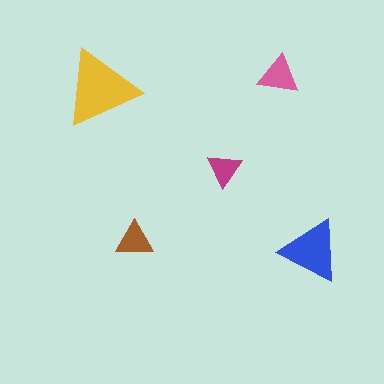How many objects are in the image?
There are 5 objects in the image.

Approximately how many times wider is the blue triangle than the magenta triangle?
About 2 times wider.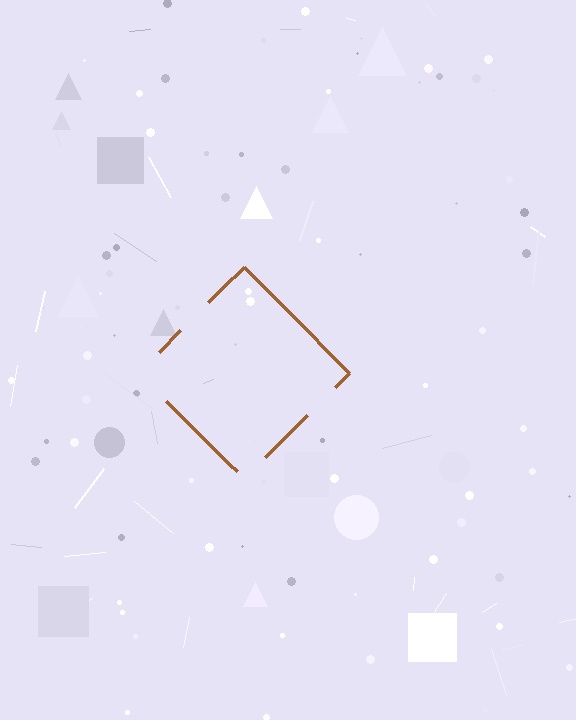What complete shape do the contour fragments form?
The contour fragments form a diamond.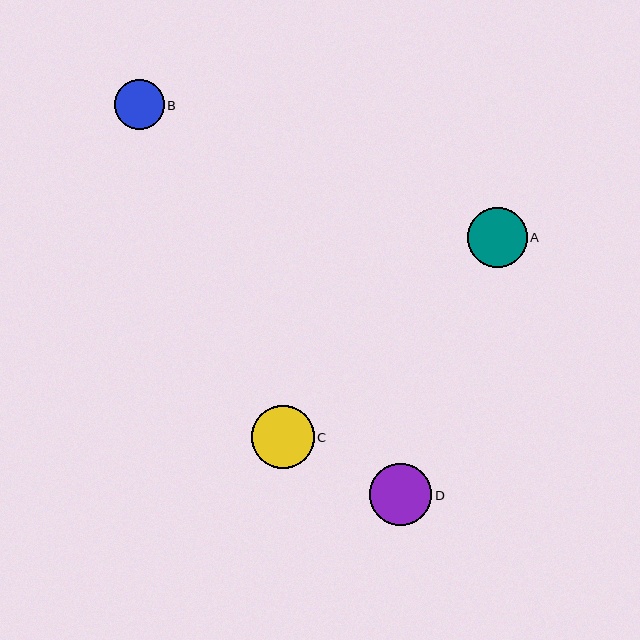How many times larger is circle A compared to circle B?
Circle A is approximately 1.2 times the size of circle B.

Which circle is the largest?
Circle C is the largest with a size of approximately 63 pixels.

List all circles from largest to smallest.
From largest to smallest: C, D, A, B.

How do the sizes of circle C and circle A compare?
Circle C and circle A are approximately the same size.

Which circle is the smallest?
Circle B is the smallest with a size of approximately 49 pixels.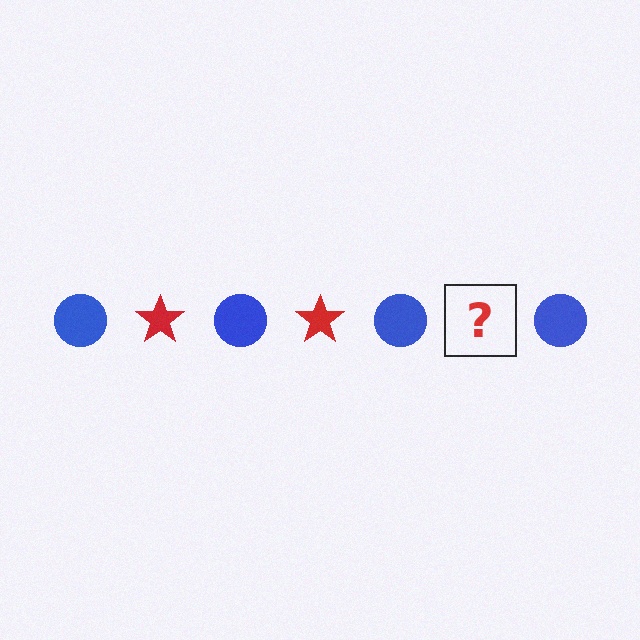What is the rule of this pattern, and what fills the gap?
The rule is that the pattern alternates between blue circle and red star. The gap should be filled with a red star.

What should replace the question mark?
The question mark should be replaced with a red star.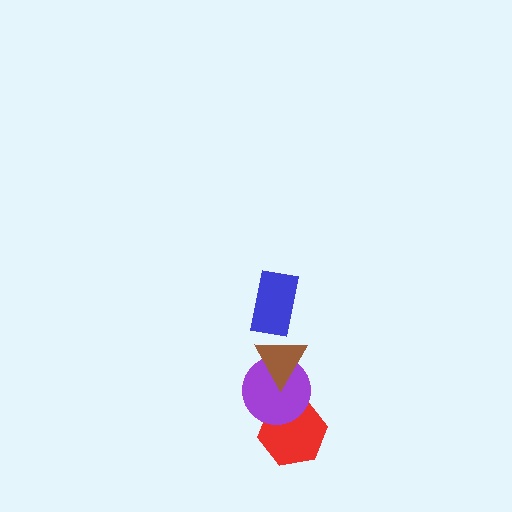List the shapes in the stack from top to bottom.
From top to bottom: the blue rectangle, the brown triangle, the purple circle, the red hexagon.